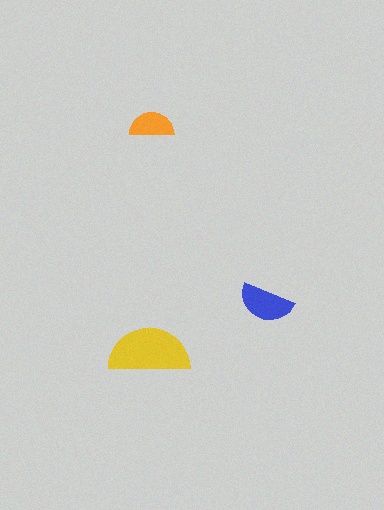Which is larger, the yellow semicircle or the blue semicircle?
The yellow one.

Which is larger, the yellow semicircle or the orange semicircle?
The yellow one.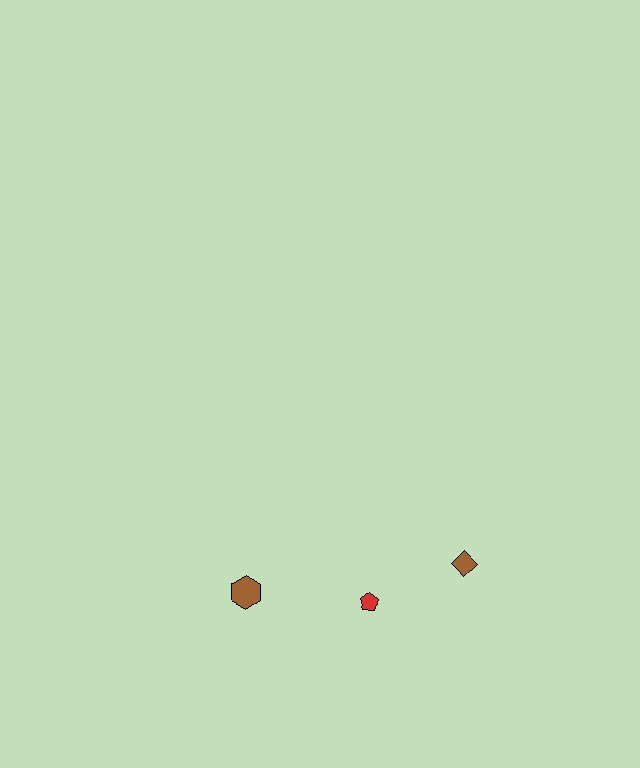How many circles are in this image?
There are no circles.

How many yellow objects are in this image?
There are no yellow objects.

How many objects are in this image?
There are 3 objects.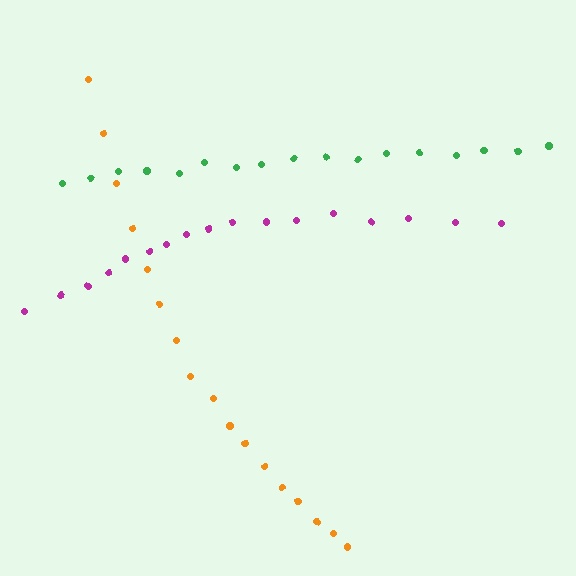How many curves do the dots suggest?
There are 3 distinct paths.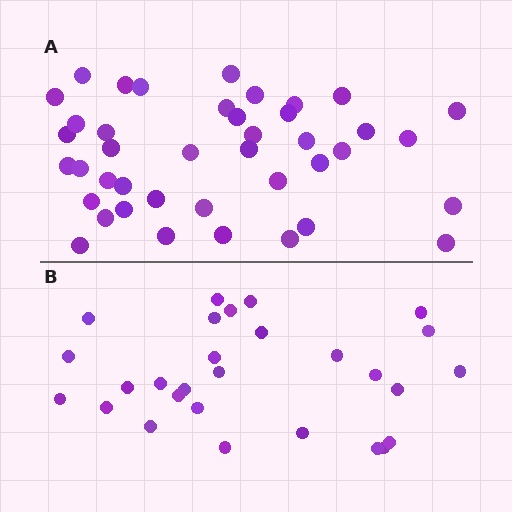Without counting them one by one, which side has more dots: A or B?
Region A (the top region) has more dots.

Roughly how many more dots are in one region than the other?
Region A has approximately 15 more dots than region B.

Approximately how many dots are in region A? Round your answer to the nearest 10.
About 40 dots. (The exact count is 41, which rounds to 40.)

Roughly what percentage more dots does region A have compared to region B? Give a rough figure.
About 45% more.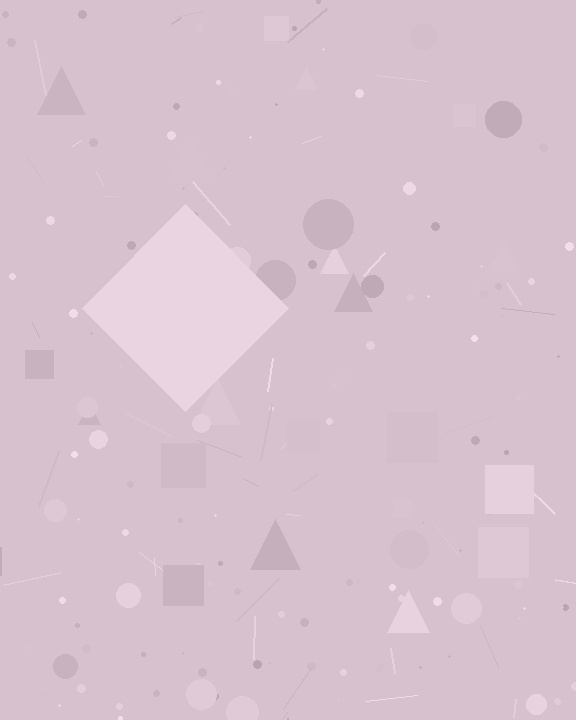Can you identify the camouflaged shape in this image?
The camouflaged shape is a diamond.